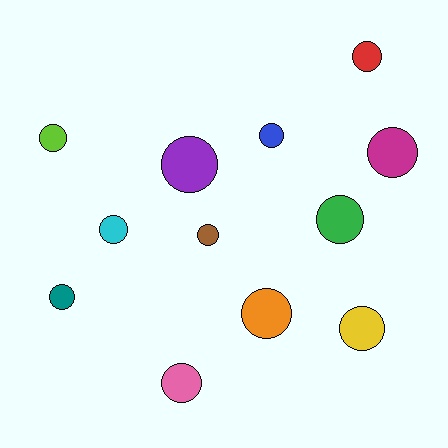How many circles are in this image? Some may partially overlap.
There are 12 circles.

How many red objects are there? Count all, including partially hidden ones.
There is 1 red object.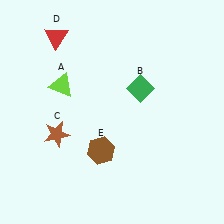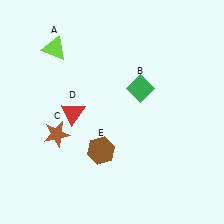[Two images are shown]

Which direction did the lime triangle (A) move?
The lime triangle (A) moved up.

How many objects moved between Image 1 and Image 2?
2 objects moved between the two images.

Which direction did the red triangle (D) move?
The red triangle (D) moved down.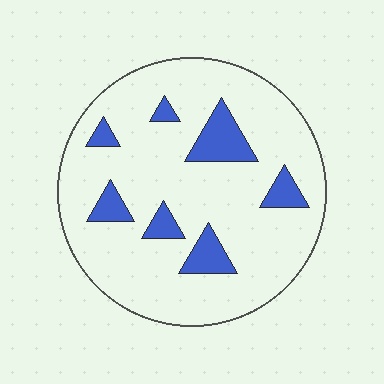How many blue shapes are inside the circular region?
7.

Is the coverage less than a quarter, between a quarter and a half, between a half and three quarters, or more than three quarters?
Less than a quarter.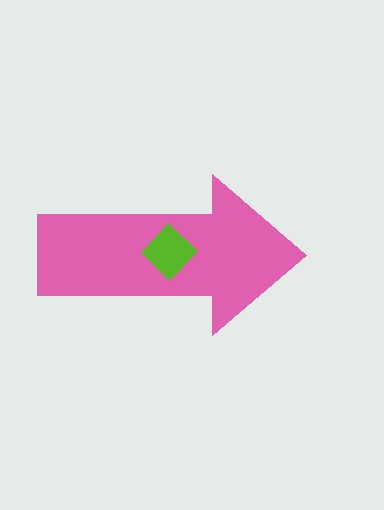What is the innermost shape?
The lime diamond.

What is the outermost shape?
The pink arrow.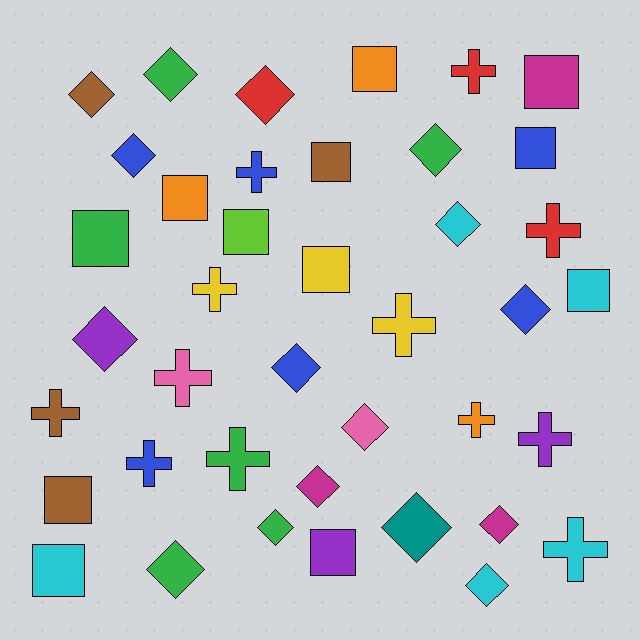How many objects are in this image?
There are 40 objects.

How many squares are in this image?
There are 12 squares.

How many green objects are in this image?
There are 6 green objects.